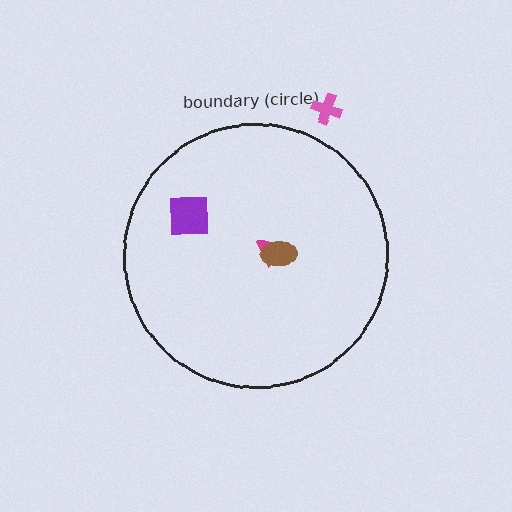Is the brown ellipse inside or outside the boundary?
Inside.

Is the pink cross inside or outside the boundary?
Outside.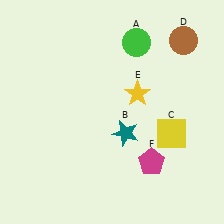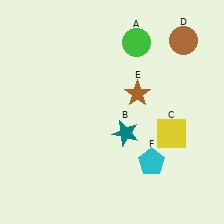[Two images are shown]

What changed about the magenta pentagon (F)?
In Image 1, F is magenta. In Image 2, it changed to cyan.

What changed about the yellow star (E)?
In Image 1, E is yellow. In Image 2, it changed to brown.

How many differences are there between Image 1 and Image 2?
There are 2 differences between the two images.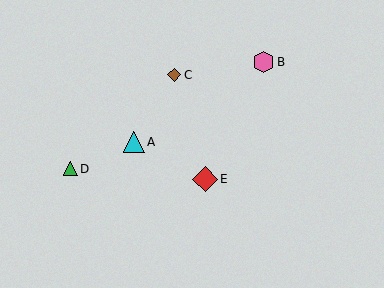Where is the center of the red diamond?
The center of the red diamond is at (205, 179).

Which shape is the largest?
The red diamond (labeled E) is the largest.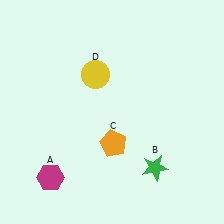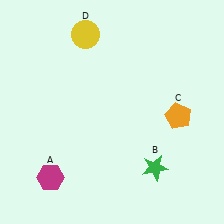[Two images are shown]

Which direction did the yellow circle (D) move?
The yellow circle (D) moved up.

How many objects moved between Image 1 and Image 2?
2 objects moved between the two images.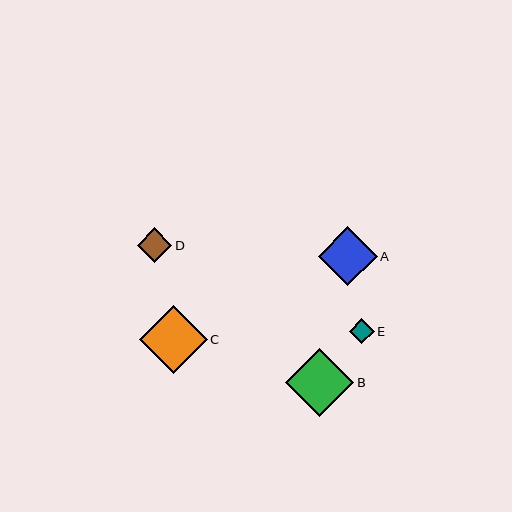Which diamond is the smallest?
Diamond E is the smallest with a size of approximately 25 pixels.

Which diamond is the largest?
Diamond B is the largest with a size of approximately 68 pixels.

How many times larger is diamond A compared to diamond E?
Diamond A is approximately 2.4 times the size of diamond E.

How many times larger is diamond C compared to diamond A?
Diamond C is approximately 1.1 times the size of diamond A.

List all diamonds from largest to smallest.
From largest to smallest: B, C, A, D, E.